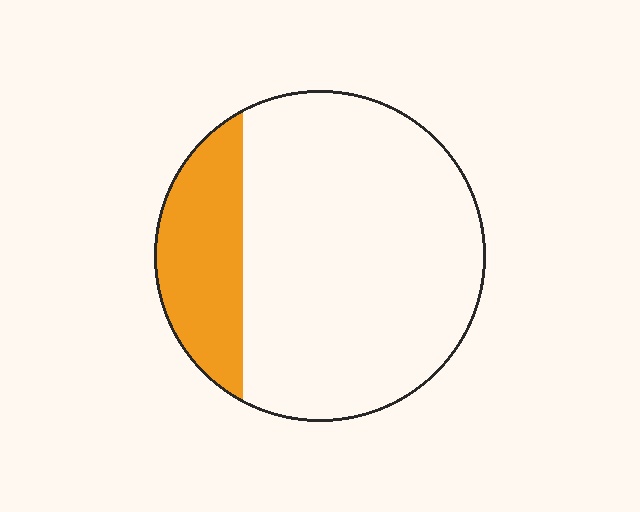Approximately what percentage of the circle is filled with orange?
Approximately 20%.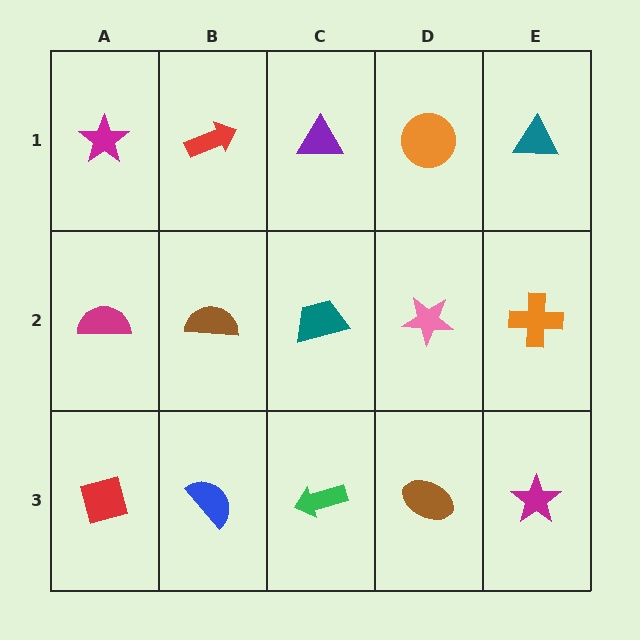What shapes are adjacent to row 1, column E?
An orange cross (row 2, column E), an orange circle (row 1, column D).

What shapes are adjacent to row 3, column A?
A magenta semicircle (row 2, column A), a blue semicircle (row 3, column B).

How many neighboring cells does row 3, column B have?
3.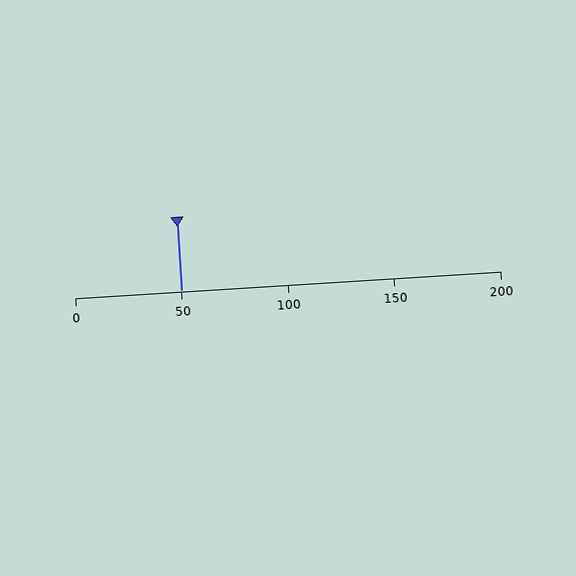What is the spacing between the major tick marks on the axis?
The major ticks are spaced 50 apart.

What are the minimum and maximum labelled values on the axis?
The axis runs from 0 to 200.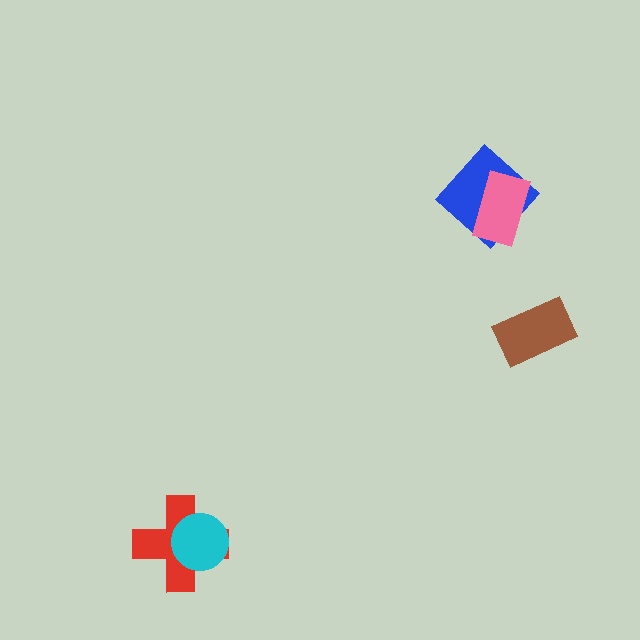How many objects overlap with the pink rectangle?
1 object overlaps with the pink rectangle.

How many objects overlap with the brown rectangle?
0 objects overlap with the brown rectangle.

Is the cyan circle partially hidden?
No, no other shape covers it.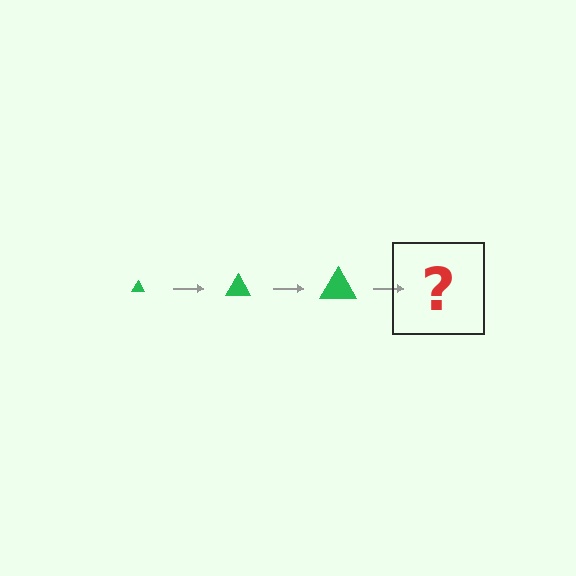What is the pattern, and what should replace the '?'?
The pattern is that the triangle gets progressively larger each step. The '?' should be a green triangle, larger than the previous one.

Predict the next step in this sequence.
The next step is a green triangle, larger than the previous one.